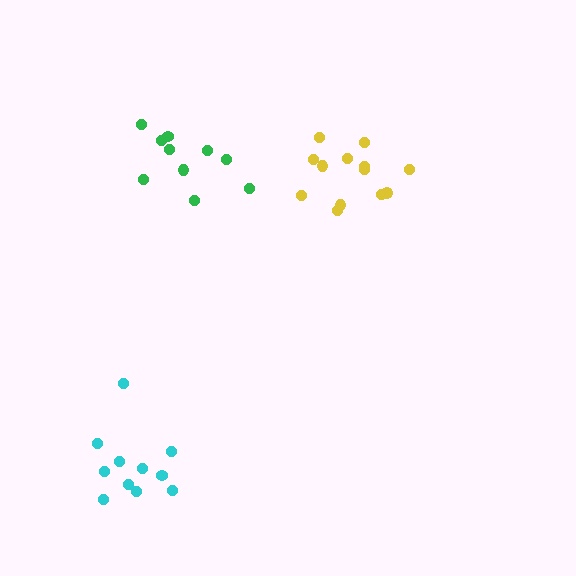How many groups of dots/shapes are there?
There are 3 groups.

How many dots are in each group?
Group 1: 13 dots, Group 2: 11 dots, Group 3: 10 dots (34 total).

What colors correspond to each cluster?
The clusters are colored: yellow, cyan, green.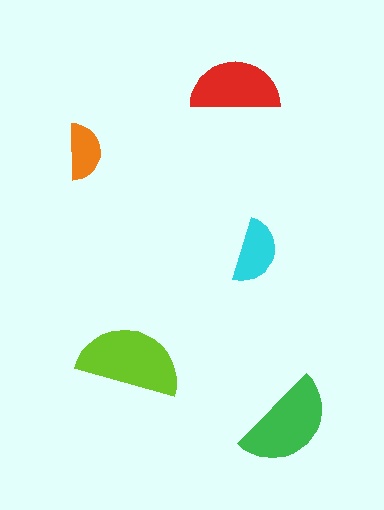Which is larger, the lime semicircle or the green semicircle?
The lime one.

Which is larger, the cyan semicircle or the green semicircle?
The green one.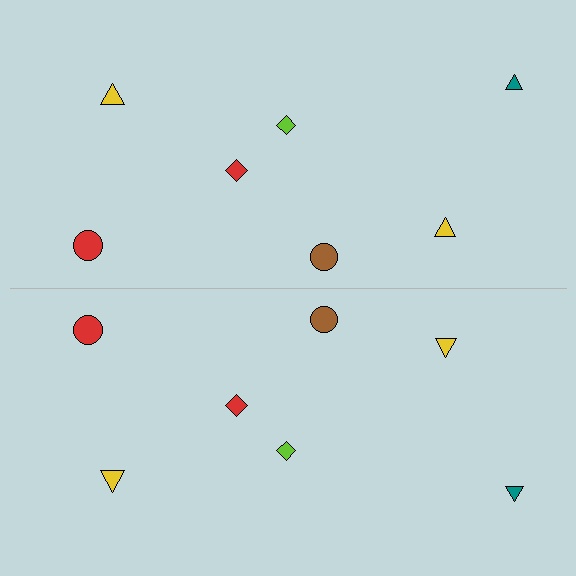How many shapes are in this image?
There are 14 shapes in this image.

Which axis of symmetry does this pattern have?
The pattern has a horizontal axis of symmetry running through the center of the image.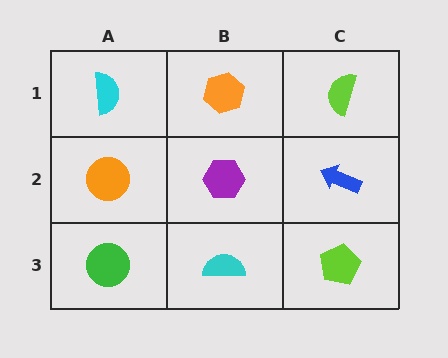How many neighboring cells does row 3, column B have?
3.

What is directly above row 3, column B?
A purple hexagon.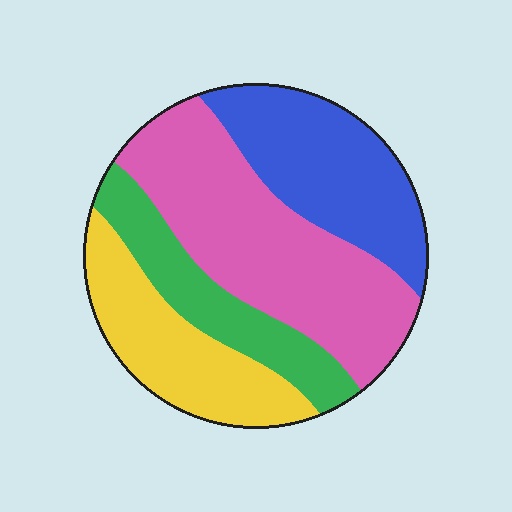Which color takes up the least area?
Green, at roughly 15%.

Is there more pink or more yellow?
Pink.